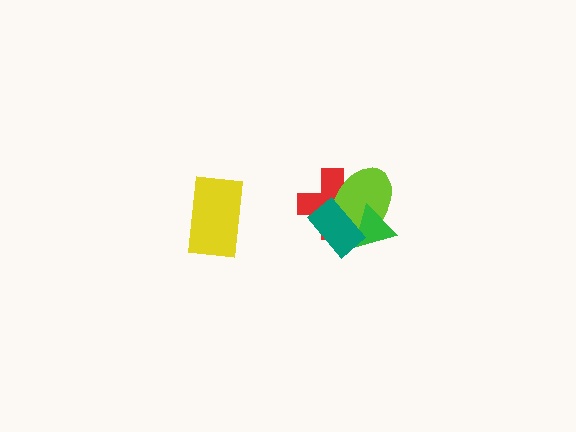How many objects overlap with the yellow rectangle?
0 objects overlap with the yellow rectangle.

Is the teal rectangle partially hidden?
No, no other shape covers it.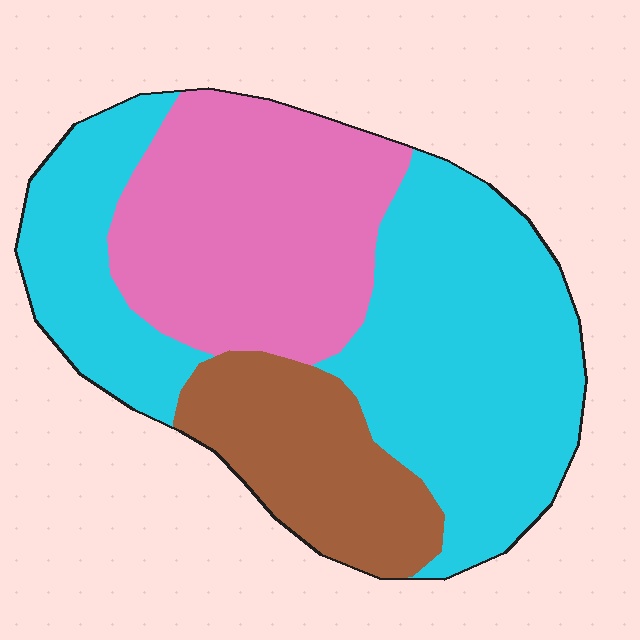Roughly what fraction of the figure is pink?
Pink covers 32% of the figure.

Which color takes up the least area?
Brown, at roughly 20%.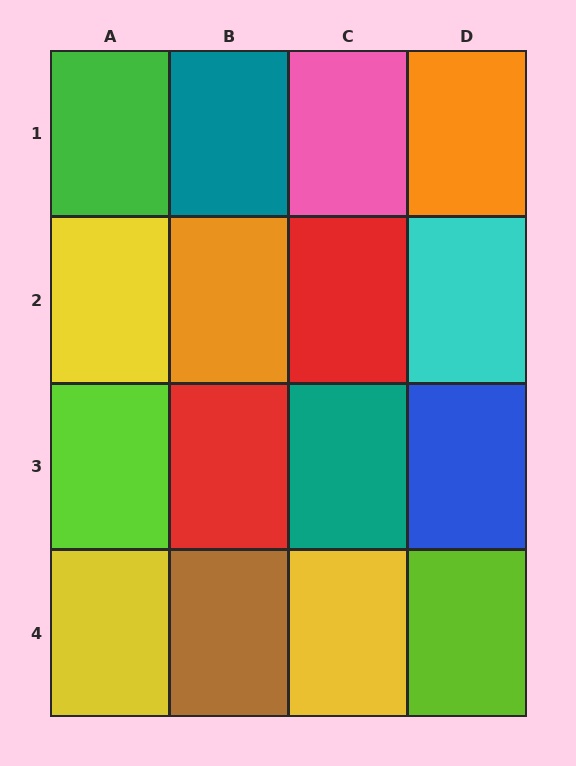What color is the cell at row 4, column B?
Brown.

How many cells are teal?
2 cells are teal.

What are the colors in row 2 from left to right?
Yellow, orange, red, cyan.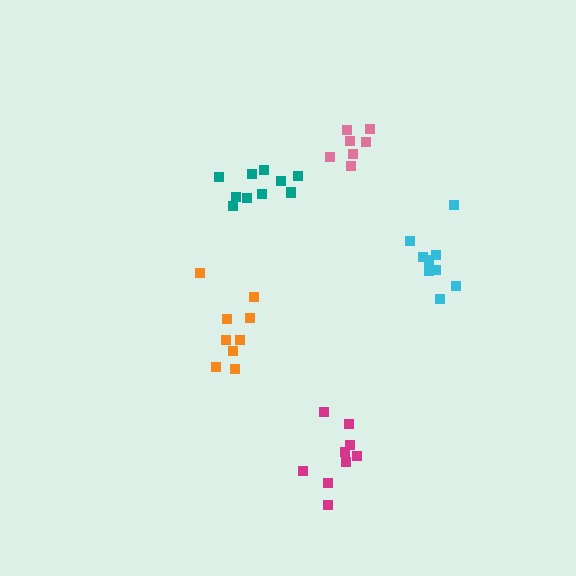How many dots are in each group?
Group 1: 7 dots, Group 2: 10 dots, Group 3: 10 dots, Group 4: 9 dots, Group 5: 9 dots (45 total).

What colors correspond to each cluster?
The clusters are colored: pink, teal, cyan, magenta, orange.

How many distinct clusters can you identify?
There are 5 distinct clusters.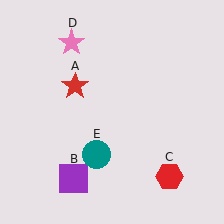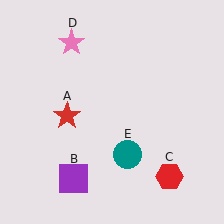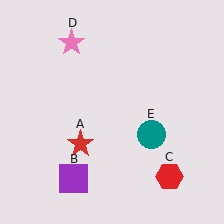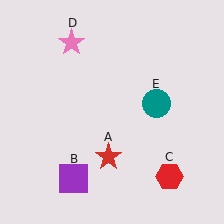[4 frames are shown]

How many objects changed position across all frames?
2 objects changed position: red star (object A), teal circle (object E).